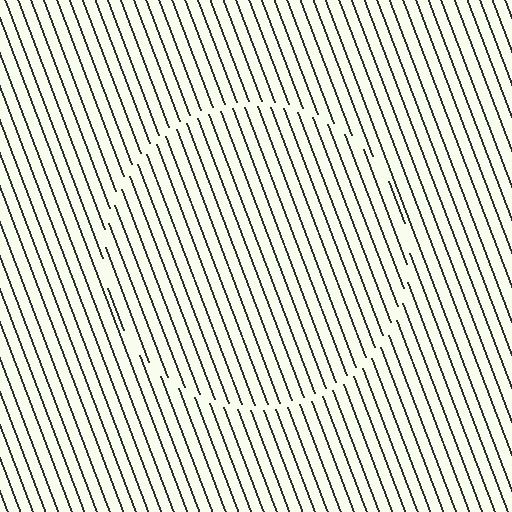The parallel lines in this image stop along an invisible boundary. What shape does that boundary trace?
An illusory circle. The interior of the shape contains the same grating, shifted by half a period — the contour is defined by the phase discontinuity where line-ends from the inner and outer gratings abut.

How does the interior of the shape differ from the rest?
The interior of the shape contains the same grating, shifted by half a period — the contour is defined by the phase discontinuity where line-ends from the inner and outer gratings abut.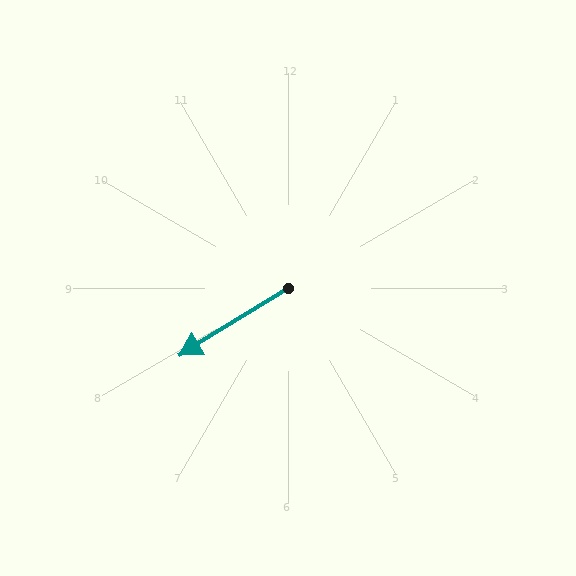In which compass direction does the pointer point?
Southwest.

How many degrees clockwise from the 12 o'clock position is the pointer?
Approximately 238 degrees.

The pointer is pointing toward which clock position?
Roughly 8 o'clock.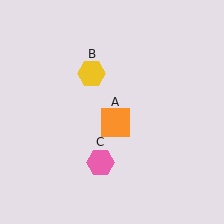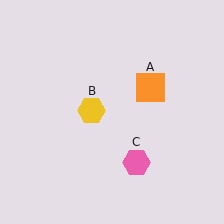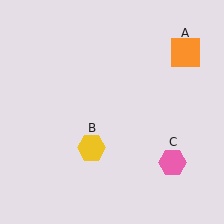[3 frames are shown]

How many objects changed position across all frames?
3 objects changed position: orange square (object A), yellow hexagon (object B), pink hexagon (object C).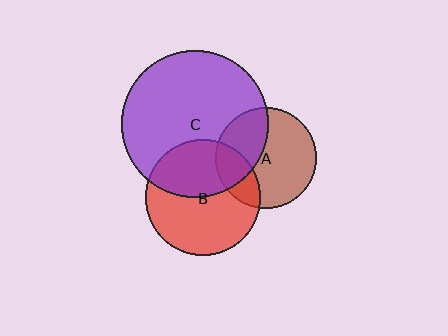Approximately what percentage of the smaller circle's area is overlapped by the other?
Approximately 25%.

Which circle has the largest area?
Circle C (purple).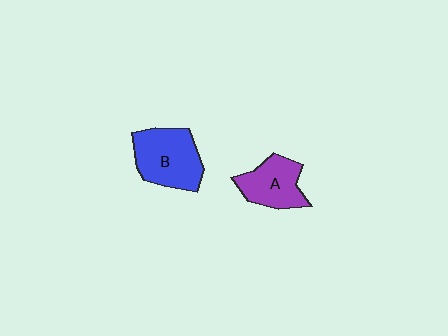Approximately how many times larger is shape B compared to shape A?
Approximately 1.3 times.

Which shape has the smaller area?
Shape A (purple).